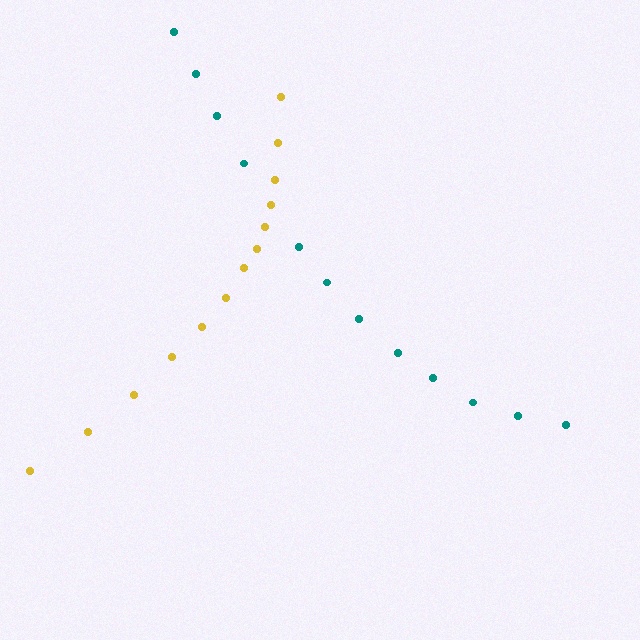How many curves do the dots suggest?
There are 2 distinct paths.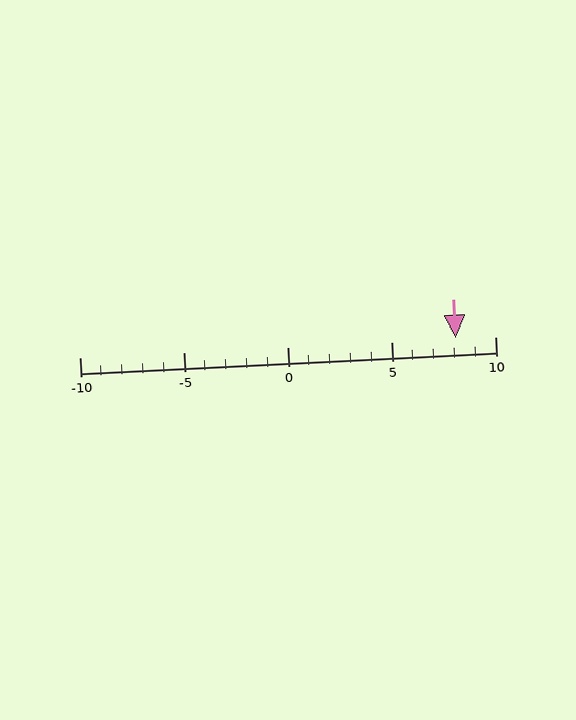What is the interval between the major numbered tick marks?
The major tick marks are spaced 5 units apart.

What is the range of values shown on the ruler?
The ruler shows values from -10 to 10.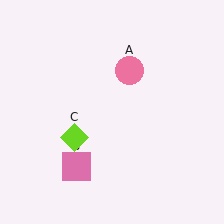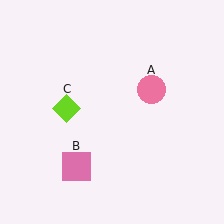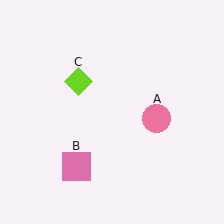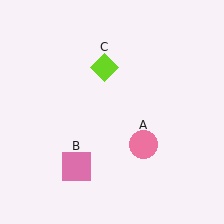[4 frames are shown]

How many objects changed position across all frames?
2 objects changed position: pink circle (object A), lime diamond (object C).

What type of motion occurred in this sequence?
The pink circle (object A), lime diamond (object C) rotated clockwise around the center of the scene.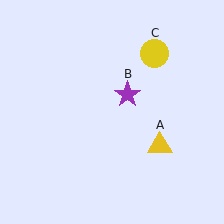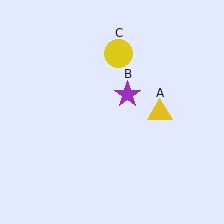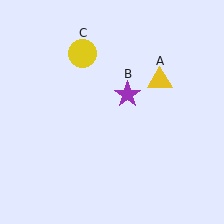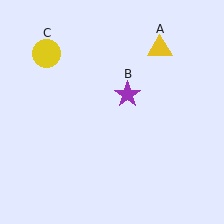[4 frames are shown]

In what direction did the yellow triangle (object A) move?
The yellow triangle (object A) moved up.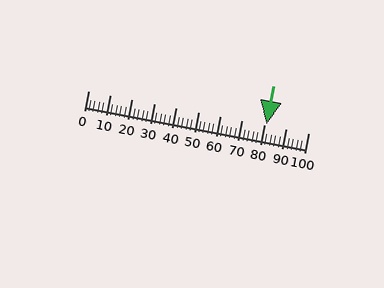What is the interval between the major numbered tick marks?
The major tick marks are spaced 10 units apart.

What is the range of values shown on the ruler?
The ruler shows values from 0 to 100.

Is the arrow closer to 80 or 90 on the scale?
The arrow is closer to 80.